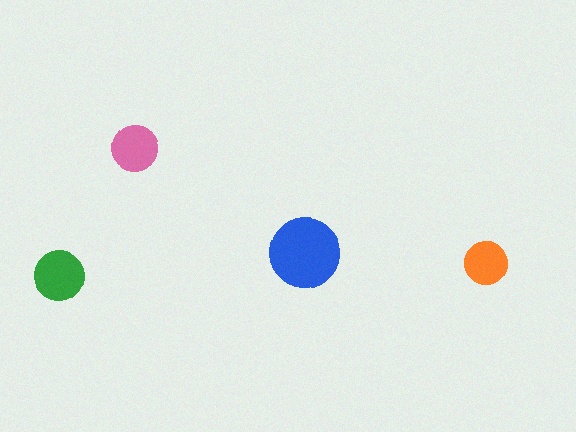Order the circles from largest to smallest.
the blue one, the green one, the pink one, the orange one.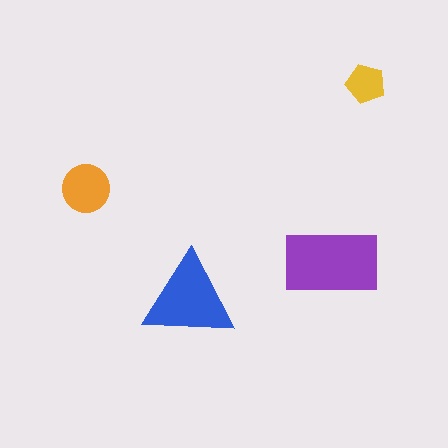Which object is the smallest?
The yellow pentagon.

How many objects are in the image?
There are 4 objects in the image.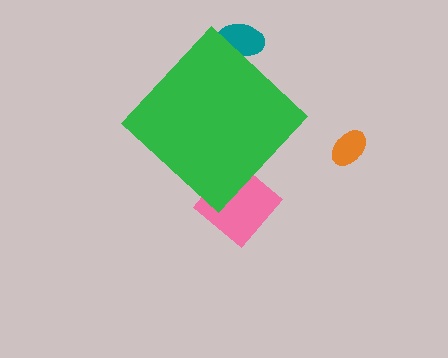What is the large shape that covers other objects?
A green diamond.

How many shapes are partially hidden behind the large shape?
2 shapes are partially hidden.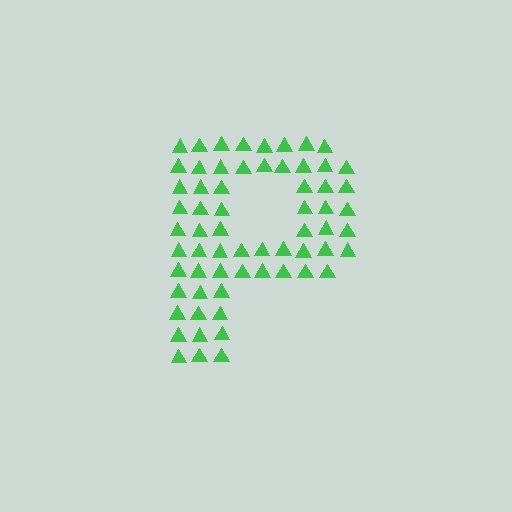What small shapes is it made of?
It is made of small triangles.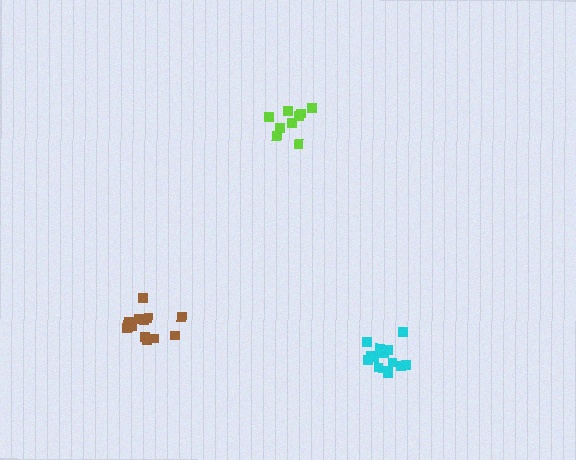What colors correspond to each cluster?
The clusters are colored: lime, brown, cyan.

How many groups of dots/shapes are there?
There are 3 groups.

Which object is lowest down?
The cyan cluster is bottommost.